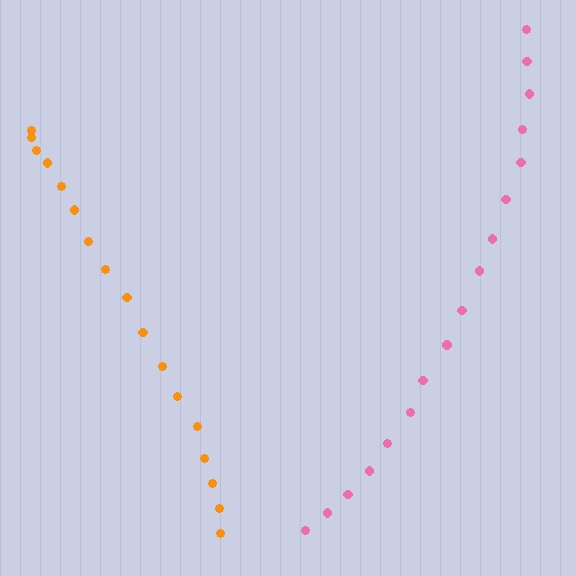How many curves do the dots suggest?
There are 2 distinct paths.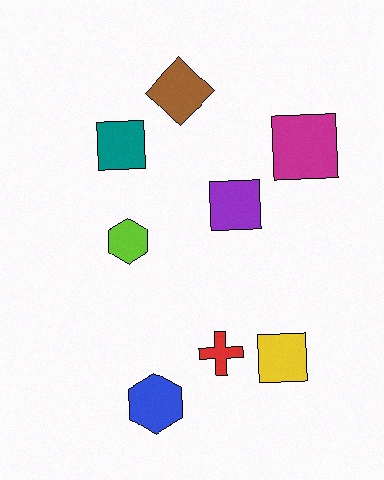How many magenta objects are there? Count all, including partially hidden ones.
There is 1 magenta object.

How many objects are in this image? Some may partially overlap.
There are 8 objects.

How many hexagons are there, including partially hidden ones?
There are 2 hexagons.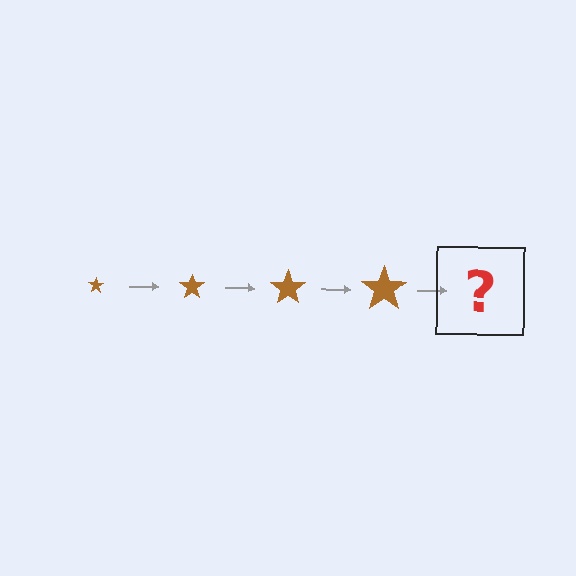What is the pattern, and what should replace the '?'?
The pattern is that the star gets progressively larger each step. The '?' should be a brown star, larger than the previous one.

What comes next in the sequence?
The next element should be a brown star, larger than the previous one.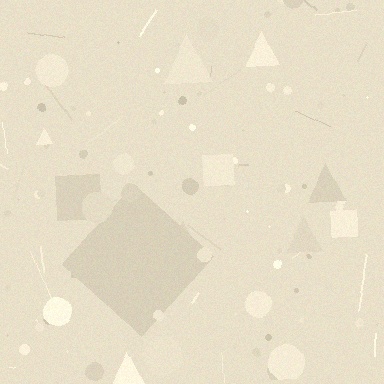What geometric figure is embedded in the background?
A diamond is embedded in the background.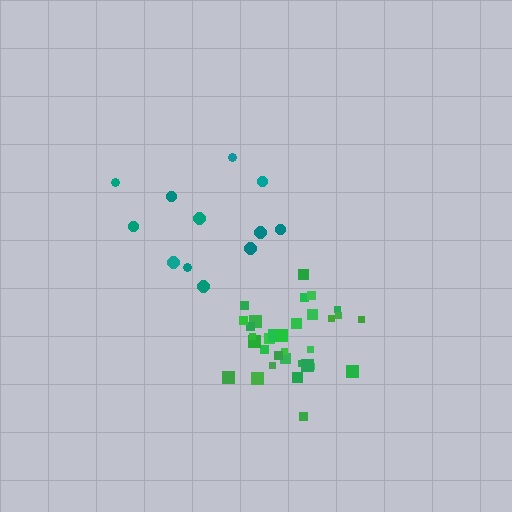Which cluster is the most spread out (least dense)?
Teal.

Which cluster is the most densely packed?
Green.